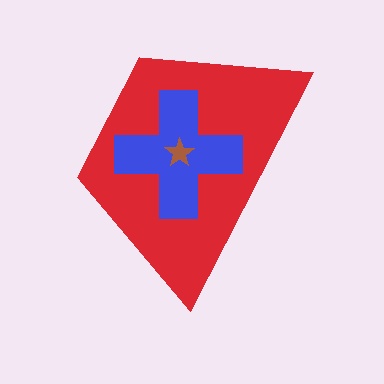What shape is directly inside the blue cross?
The brown star.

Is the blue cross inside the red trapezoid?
Yes.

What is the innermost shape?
The brown star.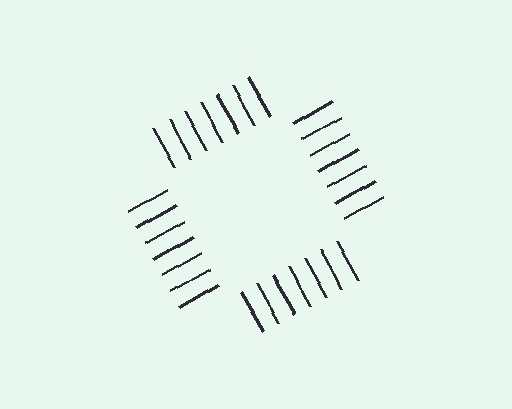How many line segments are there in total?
28 — 7 along each of the 4 edges.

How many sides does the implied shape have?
4 sides — the line-ends trace a square.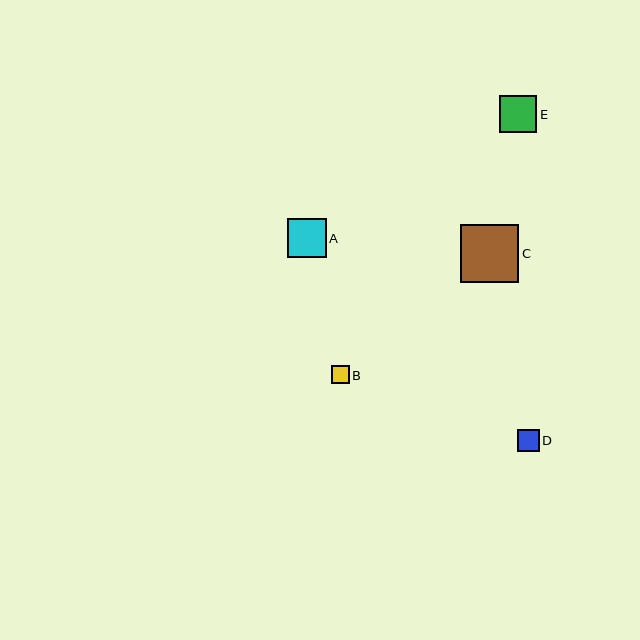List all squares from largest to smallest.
From largest to smallest: C, A, E, D, B.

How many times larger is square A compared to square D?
Square A is approximately 1.8 times the size of square D.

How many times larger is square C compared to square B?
Square C is approximately 3.3 times the size of square B.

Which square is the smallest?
Square B is the smallest with a size of approximately 18 pixels.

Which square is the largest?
Square C is the largest with a size of approximately 58 pixels.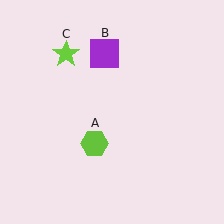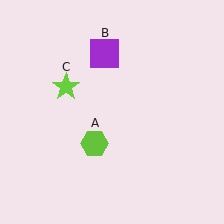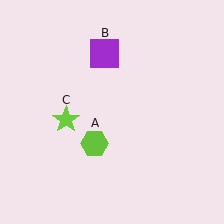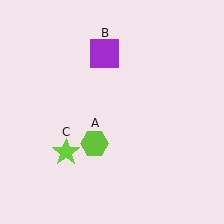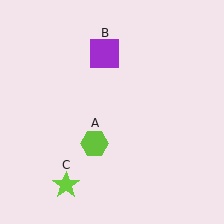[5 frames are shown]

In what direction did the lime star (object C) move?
The lime star (object C) moved down.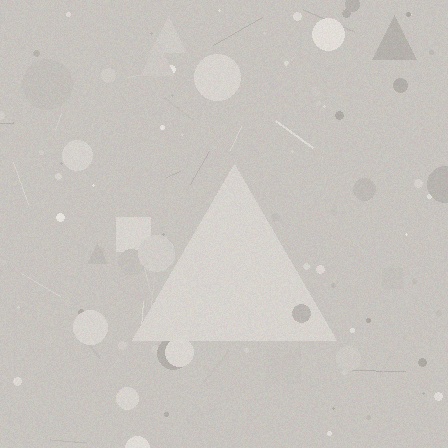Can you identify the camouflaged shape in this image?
The camouflaged shape is a triangle.